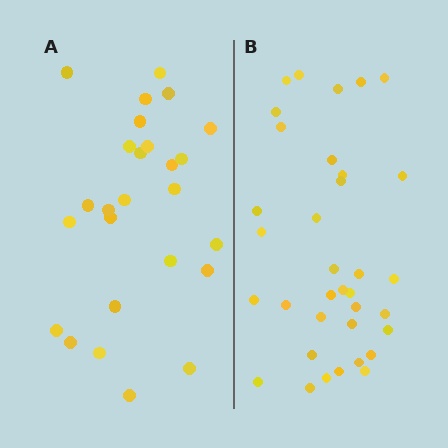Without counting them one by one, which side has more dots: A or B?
Region B (the right region) has more dots.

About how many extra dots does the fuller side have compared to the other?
Region B has roughly 8 or so more dots than region A.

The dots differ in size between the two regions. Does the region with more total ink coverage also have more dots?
No. Region A has more total ink coverage because its dots are larger, but region B actually contains more individual dots. Total area can be misleading — the number of items is what matters here.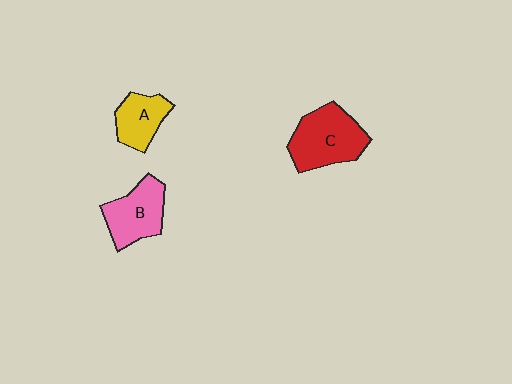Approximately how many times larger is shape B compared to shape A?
Approximately 1.3 times.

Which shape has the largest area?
Shape C (red).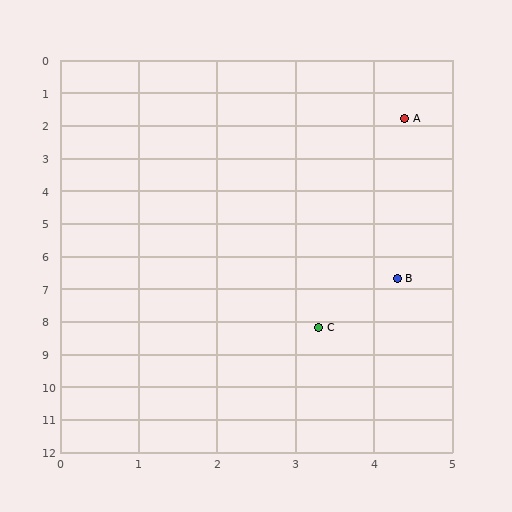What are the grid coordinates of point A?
Point A is at approximately (4.4, 1.8).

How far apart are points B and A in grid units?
Points B and A are about 4.9 grid units apart.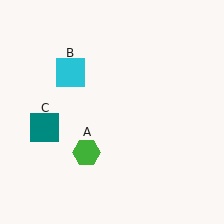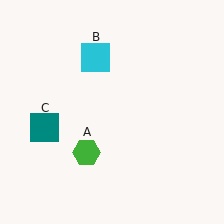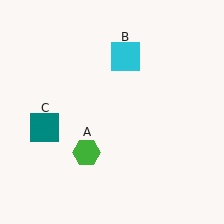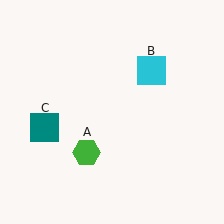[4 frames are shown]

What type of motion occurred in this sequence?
The cyan square (object B) rotated clockwise around the center of the scene.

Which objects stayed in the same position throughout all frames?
Green hexagon (object A) and teal square (object C) remained stationary.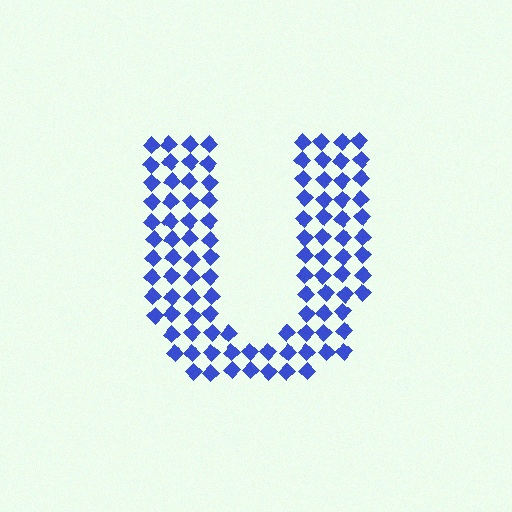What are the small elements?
The small elements are diamonds.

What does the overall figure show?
The overall figure shows the letter U.